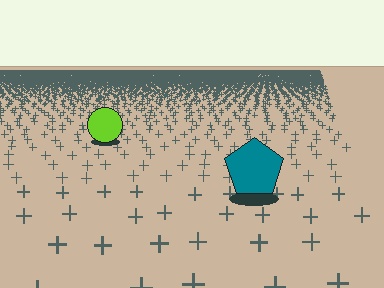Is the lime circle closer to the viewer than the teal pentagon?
No. The teal pentagon is closer — you can tell from the texture gradient: the ground texture is coarser near it.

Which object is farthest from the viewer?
The lime circle is farthest from the viewer. It appears smaller and the ground texture around it is denser.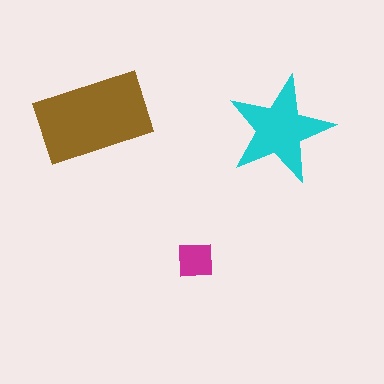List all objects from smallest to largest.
The magenta square, the cyan star, the brown rectangle.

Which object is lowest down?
The magenta square is bottommost.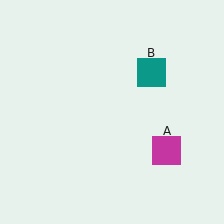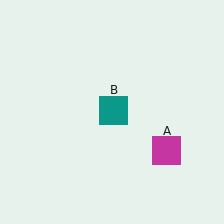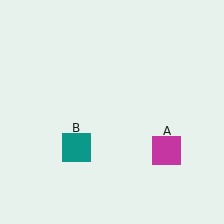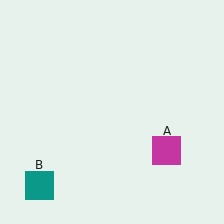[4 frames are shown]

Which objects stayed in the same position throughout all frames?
Magenta square (object A) remained stationary.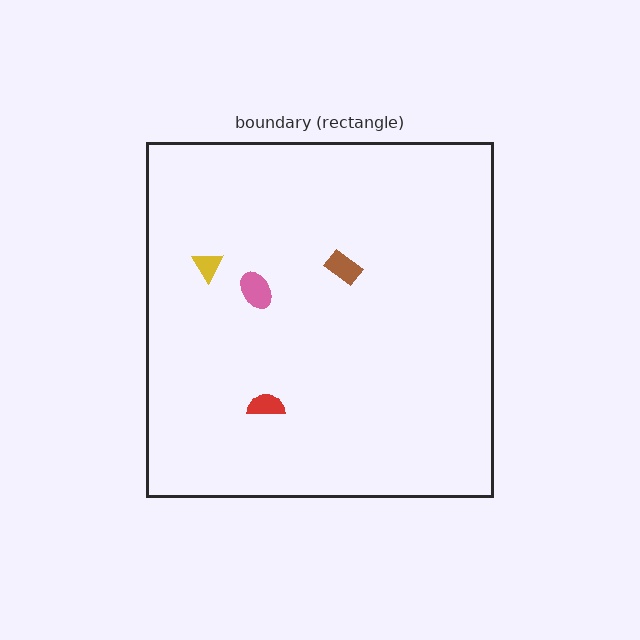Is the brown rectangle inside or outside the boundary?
Inside.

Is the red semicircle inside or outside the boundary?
Inside.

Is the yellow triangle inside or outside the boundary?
Inside.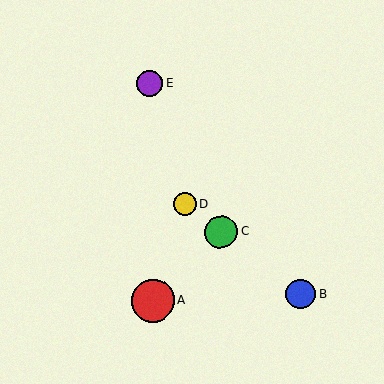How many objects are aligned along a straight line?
3 objects (B, C, D) are aligned along a straight line.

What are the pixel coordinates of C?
Object C is at (221, 232).